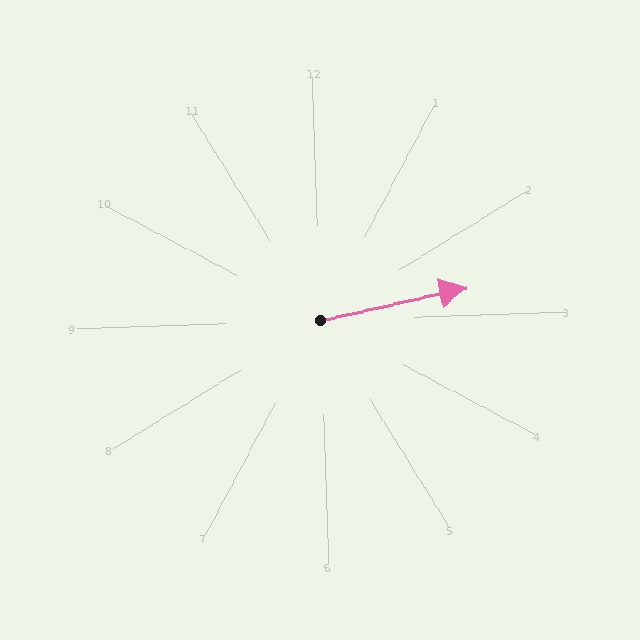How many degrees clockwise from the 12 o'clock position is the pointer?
Approximately 79 degrees.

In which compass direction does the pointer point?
East.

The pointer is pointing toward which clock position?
Roughly 3 o'clock.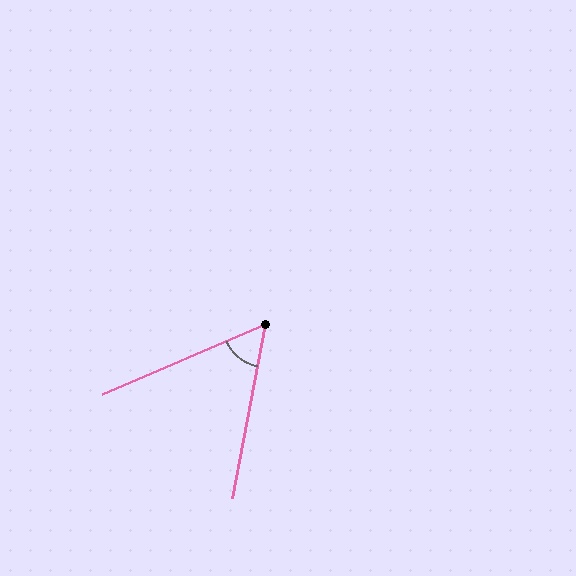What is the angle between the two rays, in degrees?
Approximately 56 degrees.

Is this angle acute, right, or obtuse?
It is acute.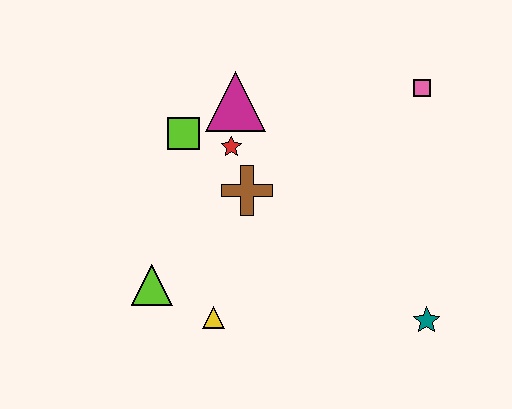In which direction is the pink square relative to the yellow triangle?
The pink square is above the yellow triangle.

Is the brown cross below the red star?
Yes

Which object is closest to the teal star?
The yellow triangle is closest to the teal star.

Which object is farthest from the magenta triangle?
The teal star is farthest from the magenta triangle.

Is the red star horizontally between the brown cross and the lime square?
Yes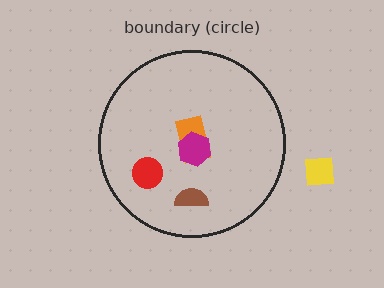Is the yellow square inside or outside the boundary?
Outside.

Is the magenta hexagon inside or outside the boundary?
Inside.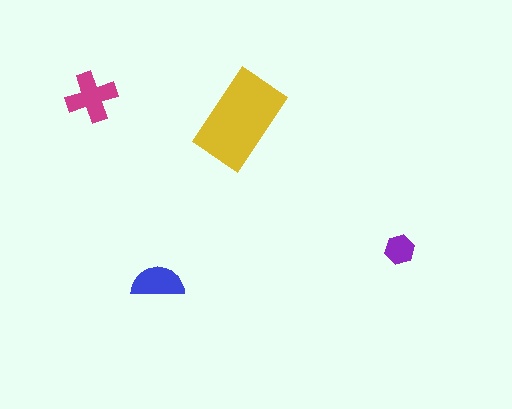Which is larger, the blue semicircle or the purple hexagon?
The blue semicircle.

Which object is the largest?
The yellow rectangle.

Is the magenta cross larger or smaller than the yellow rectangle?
Smaller.